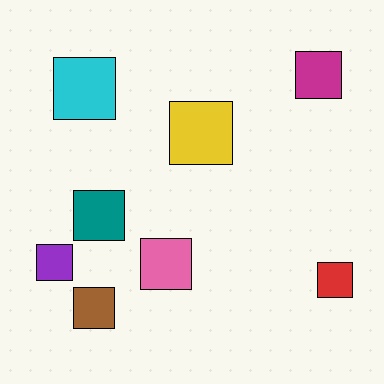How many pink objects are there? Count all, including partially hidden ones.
There is 1 pink object.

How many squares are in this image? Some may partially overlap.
There are 8 squares.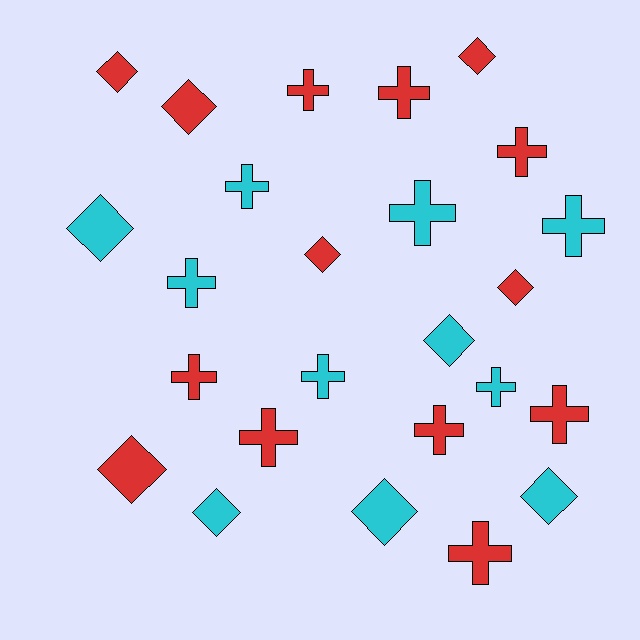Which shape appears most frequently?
Cross, with 14 objects.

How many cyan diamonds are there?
There are 5 cyan diamonds.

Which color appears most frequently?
Red, with 14 objects.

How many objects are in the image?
There are 25 objects.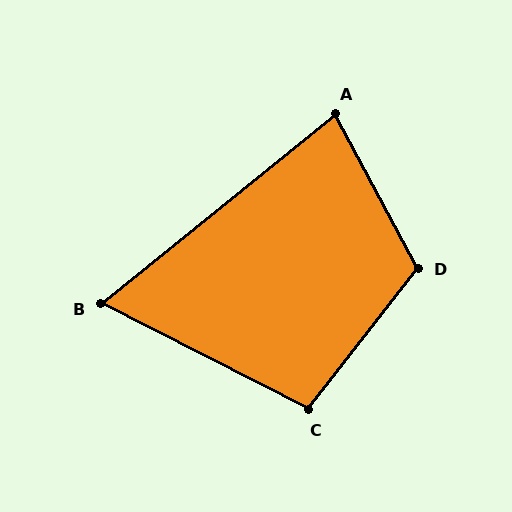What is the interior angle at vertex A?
Approximately 79 degrees (acute).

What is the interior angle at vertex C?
Approximately 101 degrees (obtuse).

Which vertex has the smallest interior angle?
B, at approximately 66 degrees.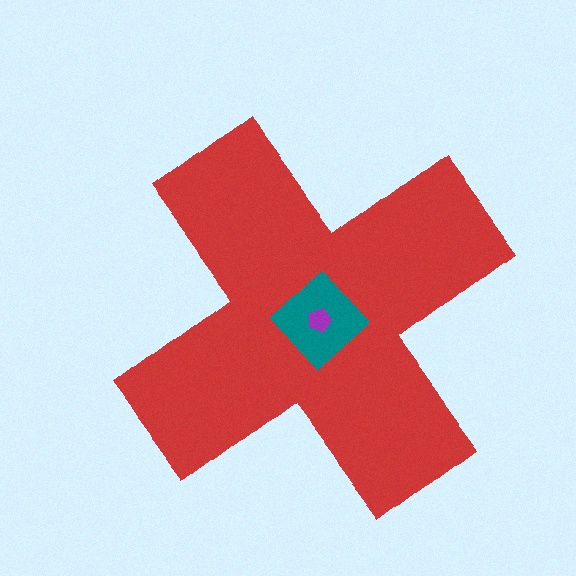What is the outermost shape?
The red cross.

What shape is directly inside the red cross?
The teal diamond.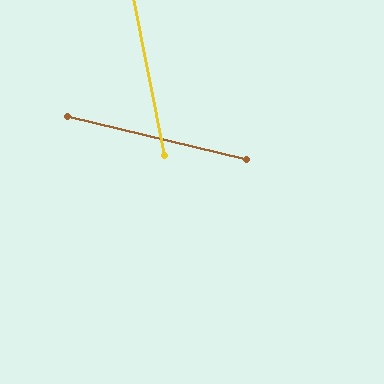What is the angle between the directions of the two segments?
Approximately 66 degrees.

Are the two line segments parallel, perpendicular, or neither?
Neither parallel nor perpendicular — they differ by about 66°.